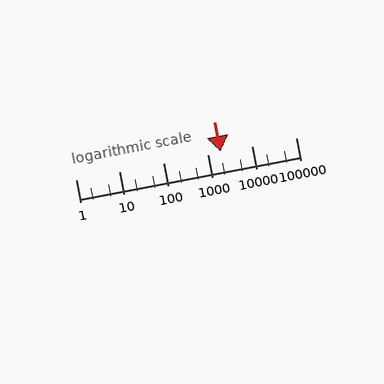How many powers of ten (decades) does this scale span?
The scale spans 5 decades, from 1 to 100000.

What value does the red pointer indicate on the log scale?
The pointer indicates approximately 2000.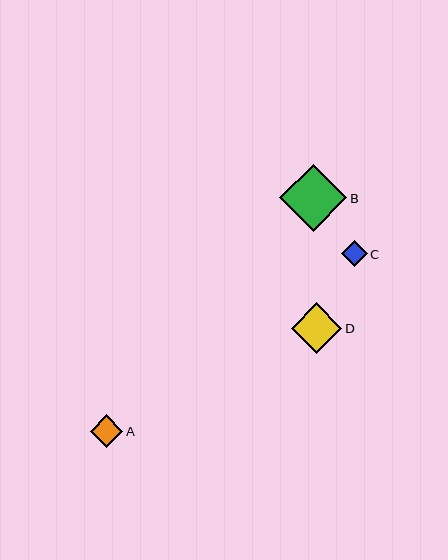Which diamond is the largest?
Diamond B is the largest with a size of approximately 67 pixels.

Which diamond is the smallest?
Diamond C is the smallest with a size of approximately 26 pixels.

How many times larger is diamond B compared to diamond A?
Diamond B is approximately 2.1 times the size of diamond A.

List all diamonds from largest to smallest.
From largest to smallest: B, D, A, C.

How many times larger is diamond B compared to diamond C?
Diamond B is approximately 2.6 times the size of diamond C.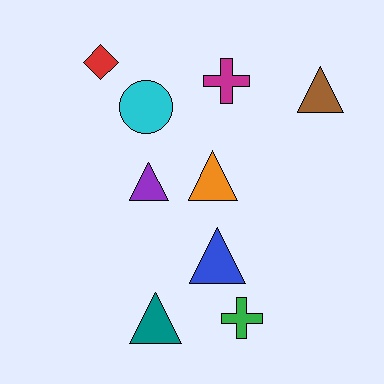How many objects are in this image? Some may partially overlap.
There are 9 objects.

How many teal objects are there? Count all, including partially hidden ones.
There is 1 teal object.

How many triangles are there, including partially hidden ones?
There are 5 triangles.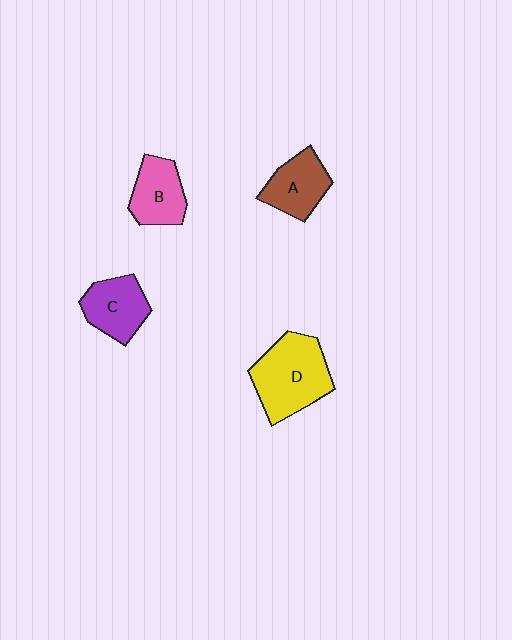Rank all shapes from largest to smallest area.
From largest to smallest: D (yellow), C (purple), A (brown), B (pink).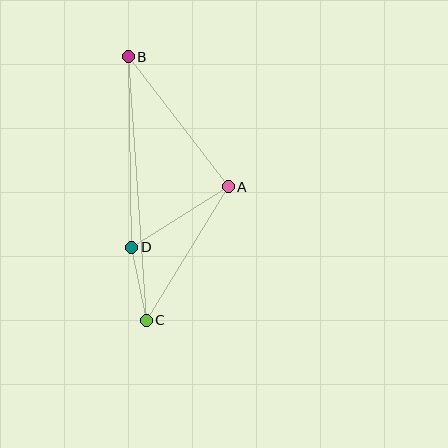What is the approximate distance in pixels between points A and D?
The distance between A and D is approximately 114 pixels.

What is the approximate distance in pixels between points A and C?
The distance between A and C is approximately 157 pixels.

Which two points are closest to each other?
Points C and D are closest to each other.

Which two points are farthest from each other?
Points B and C are farthest from each other.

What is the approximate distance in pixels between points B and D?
The distance between B and D is approximately 191 pixels.